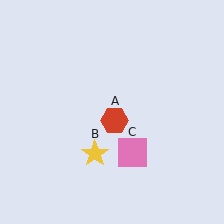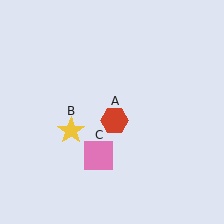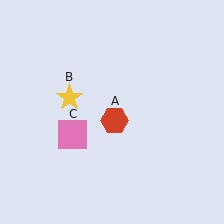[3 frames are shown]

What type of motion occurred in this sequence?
The yellow star (object B), pink square (object C) rotated clockwise around the center of the scene.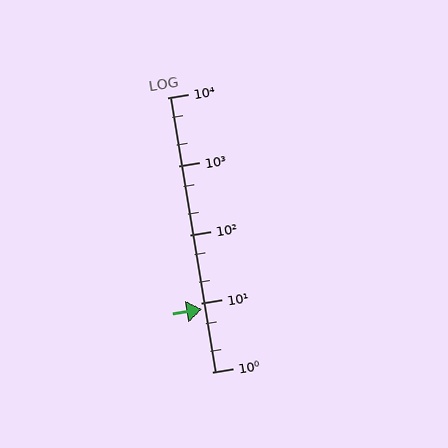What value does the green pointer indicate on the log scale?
The pointer indicates approximately 8.3.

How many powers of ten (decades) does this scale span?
The scale spans 4 decades, from 1 to 10000.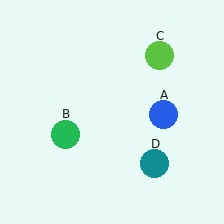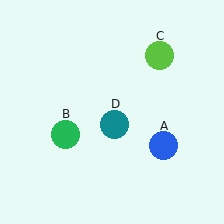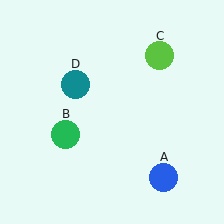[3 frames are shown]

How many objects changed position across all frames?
2 objects changed position: blue circle (object A), teal circle (object D).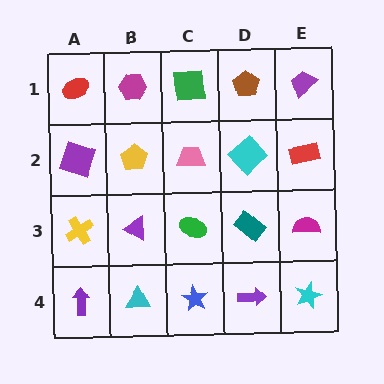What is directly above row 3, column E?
A red rectangle.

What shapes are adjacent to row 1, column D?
A cyan diamond (row 2, column D), a green square (row 1, column C), a purple trapezoid (row 1, column E).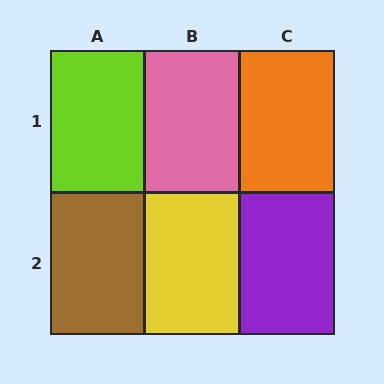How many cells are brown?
1 cell is brown.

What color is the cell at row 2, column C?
Purple.